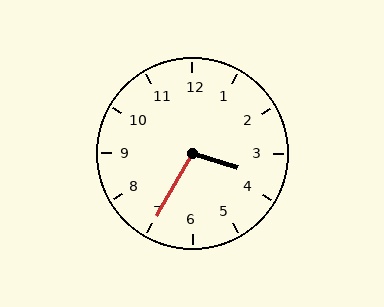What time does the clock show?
3:35.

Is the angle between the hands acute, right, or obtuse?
It is obtuse.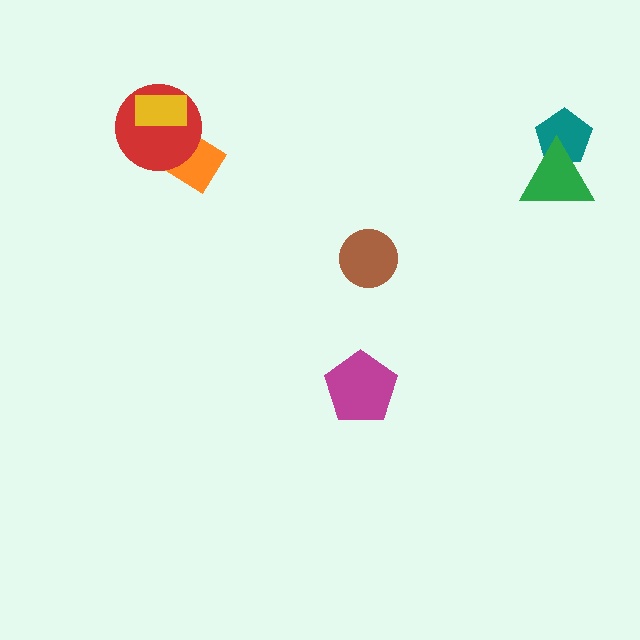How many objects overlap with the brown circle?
0 objects overlap with the brown circle.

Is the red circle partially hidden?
Yes, it is partially covered by another shape.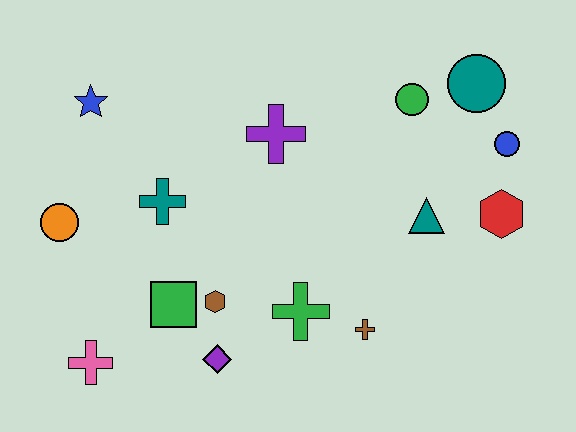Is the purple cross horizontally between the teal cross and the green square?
No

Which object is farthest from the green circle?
The pink cross is farthest from the green circle.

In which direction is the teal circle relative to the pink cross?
The teal circle is to the right of the pink cross.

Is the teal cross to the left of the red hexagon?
Yes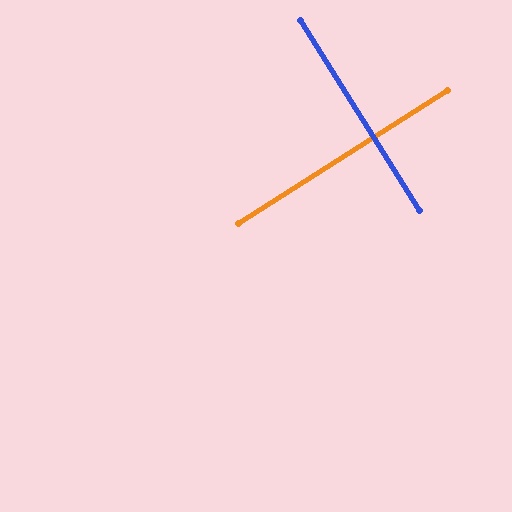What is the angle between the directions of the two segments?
Approximately 90 degrees.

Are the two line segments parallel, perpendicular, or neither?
Perpendicular — they meet at approximately 90°.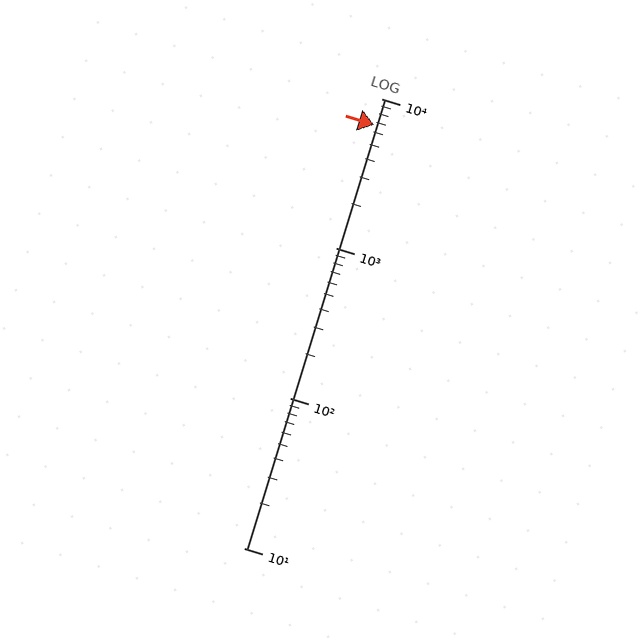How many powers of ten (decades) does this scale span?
The scale spans 3 decades, from 10 to 10000.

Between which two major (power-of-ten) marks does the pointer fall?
The pointer is between 1000 and 10000.